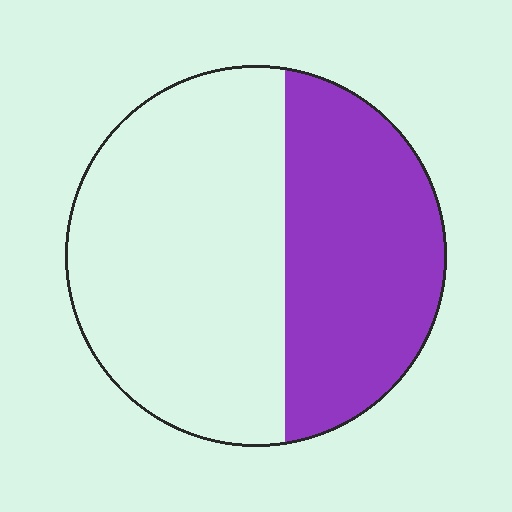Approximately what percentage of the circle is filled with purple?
Approximately 40%.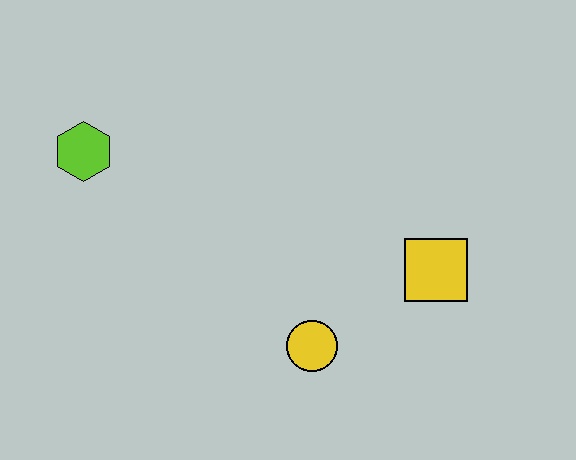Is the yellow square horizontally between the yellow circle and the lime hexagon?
No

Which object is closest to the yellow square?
The yellow circle is closest to the yellow square.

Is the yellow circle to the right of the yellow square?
No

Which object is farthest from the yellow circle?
The lime hexagon is farthest from the yellow circle.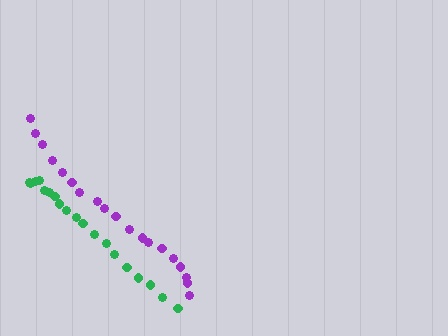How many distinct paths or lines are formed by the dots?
There are 2 distinct paths.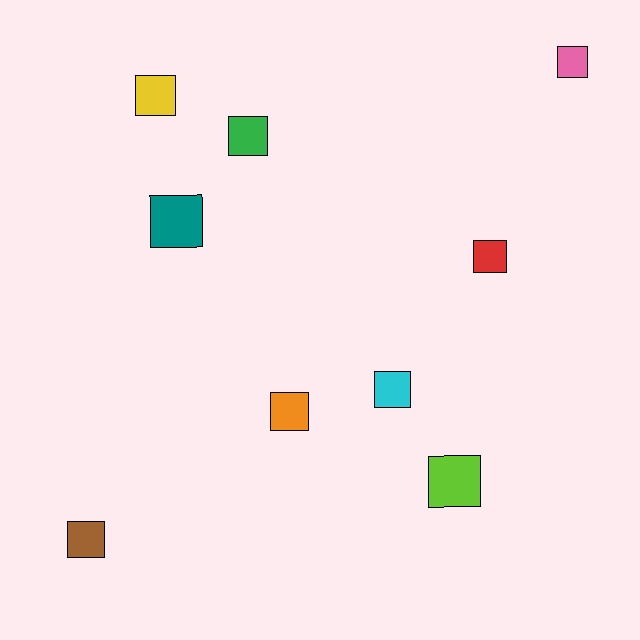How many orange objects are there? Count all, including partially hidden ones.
There is 1 orange object.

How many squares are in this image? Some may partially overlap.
There are 9 squares.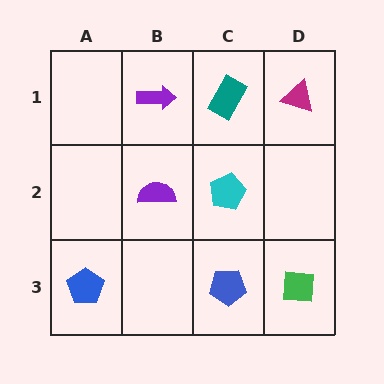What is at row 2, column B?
A purple semicircle.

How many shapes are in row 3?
3 shapes.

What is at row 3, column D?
A green square.